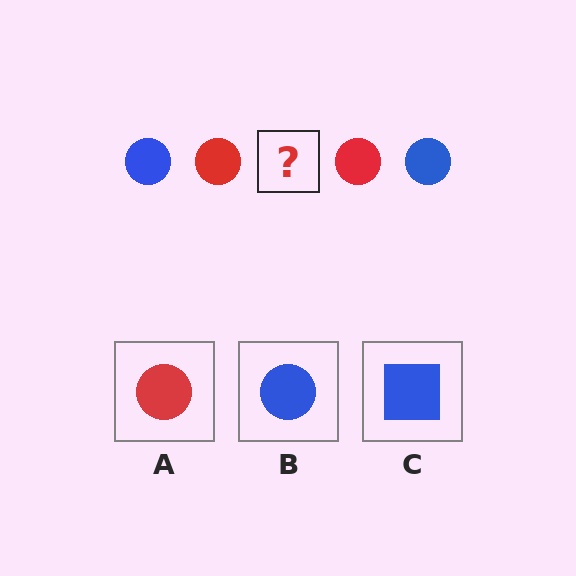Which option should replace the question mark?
Option B.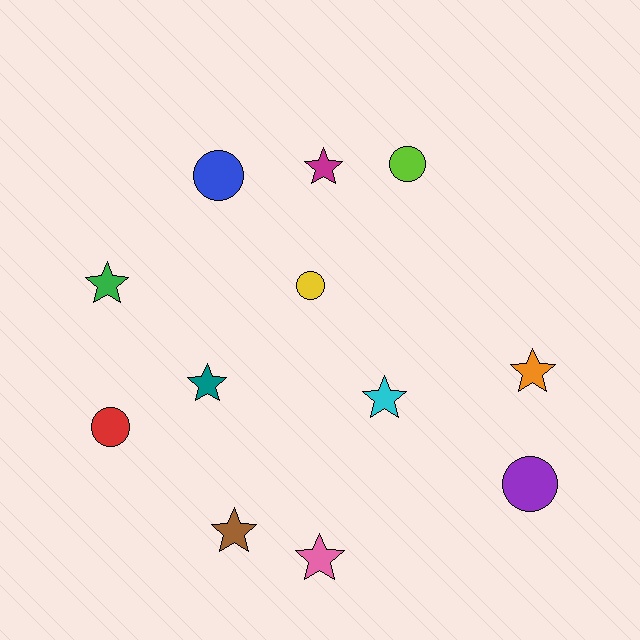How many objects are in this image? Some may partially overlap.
There are 12 objects.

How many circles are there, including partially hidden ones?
There are 5 circles.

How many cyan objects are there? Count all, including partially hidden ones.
There is 1 cyan object.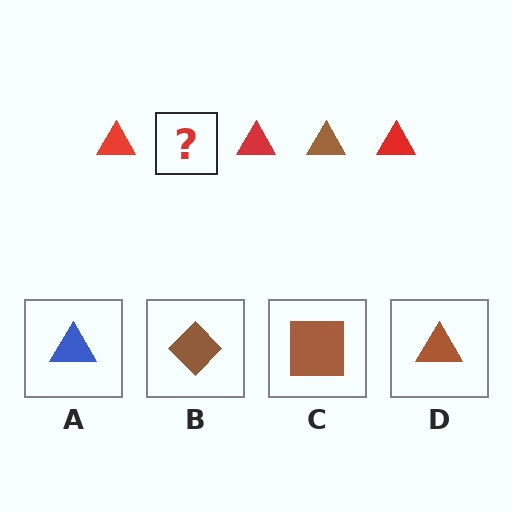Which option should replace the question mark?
Option D.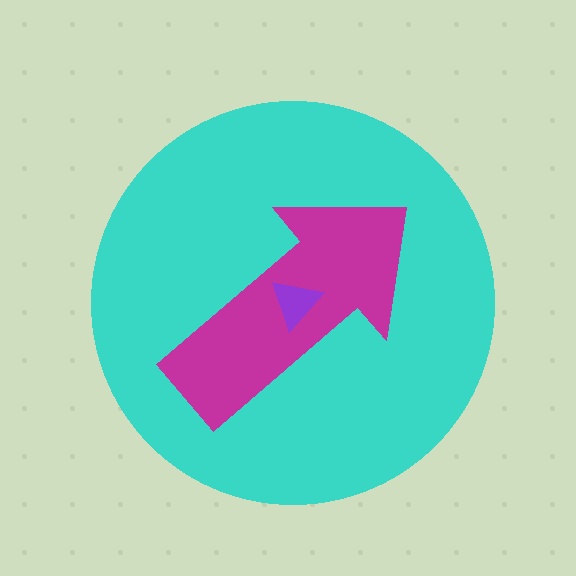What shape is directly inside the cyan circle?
The magenta arrow.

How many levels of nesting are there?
3.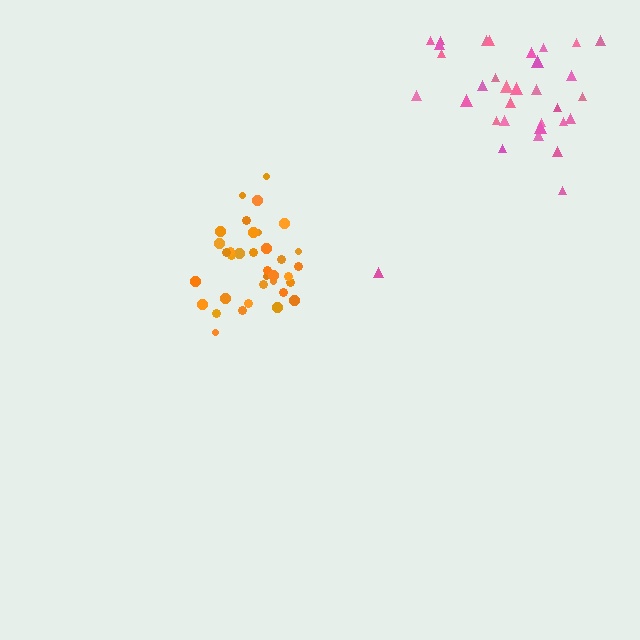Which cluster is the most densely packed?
Orange.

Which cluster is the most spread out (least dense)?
Pink.